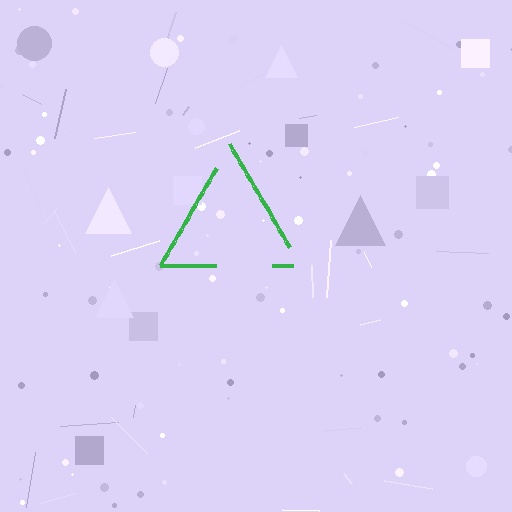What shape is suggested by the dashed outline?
The dashed outline suggests a triangle.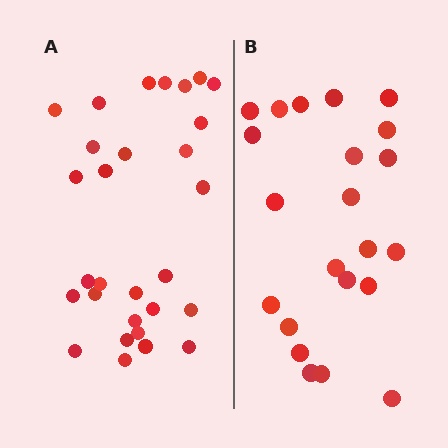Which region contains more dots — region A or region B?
Region A (the left region) has more dots.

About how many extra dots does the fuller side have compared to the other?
Region A has roughly 8 or so more dots than region B.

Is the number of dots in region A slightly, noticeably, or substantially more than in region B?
Region A has noticeably more, but not dramatically so. The ratio is roughly 1.3 to 1.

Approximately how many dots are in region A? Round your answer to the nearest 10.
About 30 dots. (The exact count is 29, which rounds to 30.)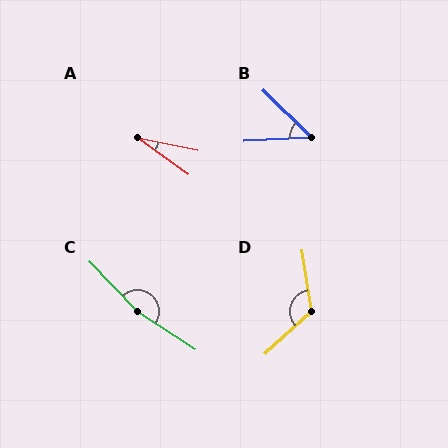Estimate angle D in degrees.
Approximately 124 degrees.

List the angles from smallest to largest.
A (25°), B (47°), D (124°), C (167°).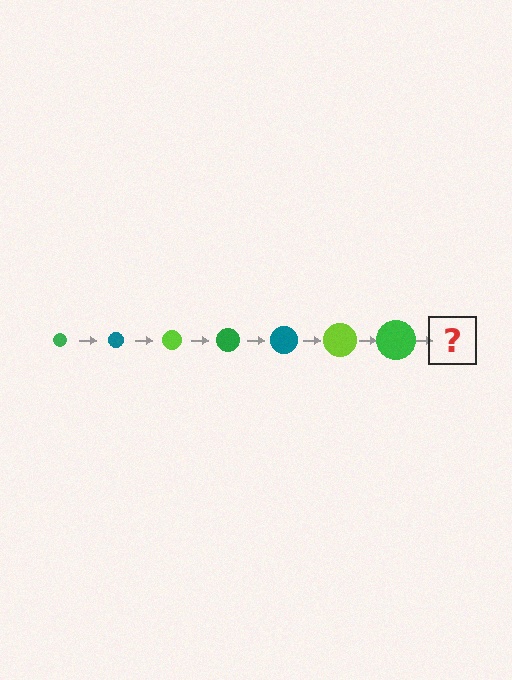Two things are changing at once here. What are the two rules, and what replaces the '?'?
The two rules are that the circle grows larger each step and the color cycles through green, teal, and lime. The '?' should be a teal circle, larger than the previous one.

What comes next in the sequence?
The next element should be a teal circle, larger than the previous one.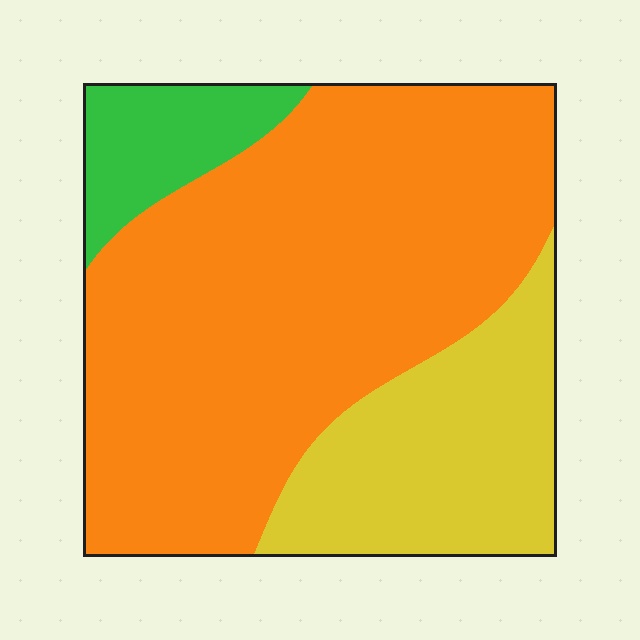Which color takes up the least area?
Green, at roughly 10%.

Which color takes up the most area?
Orange, at roughly 65%.